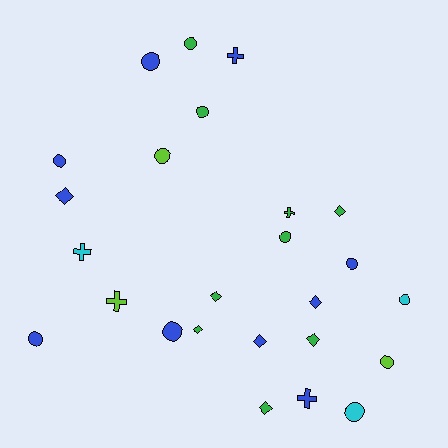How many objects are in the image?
There are 25 objects.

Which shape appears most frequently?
Circle, with 12 objects.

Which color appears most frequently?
Blue, with 10 objects.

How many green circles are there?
There are 3 green circles.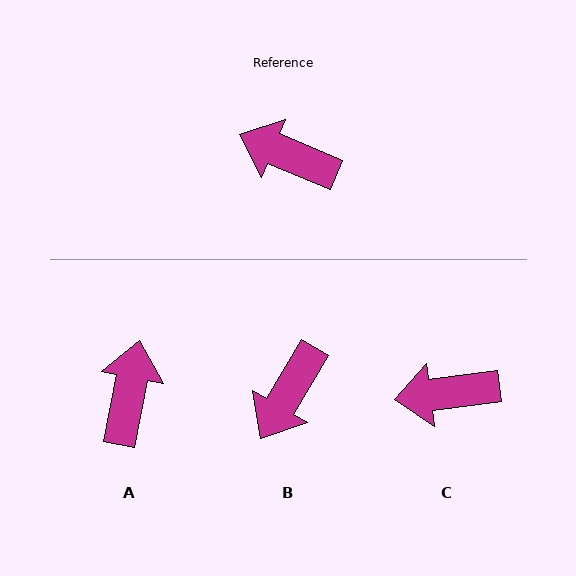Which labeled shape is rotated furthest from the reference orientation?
B, about 82 degrees away.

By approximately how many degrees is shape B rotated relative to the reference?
Approximately 82 degrees counter-clockwise.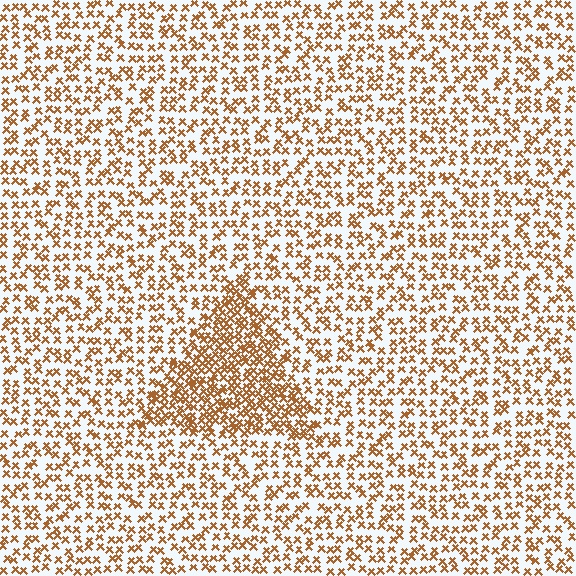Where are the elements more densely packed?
The elements are more densely packed inside the triangle boundary.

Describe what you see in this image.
The image contains small brown elements arranged at two different densities. A triangle-shaped region is visible where the elements are more densely packed than the surrounding area.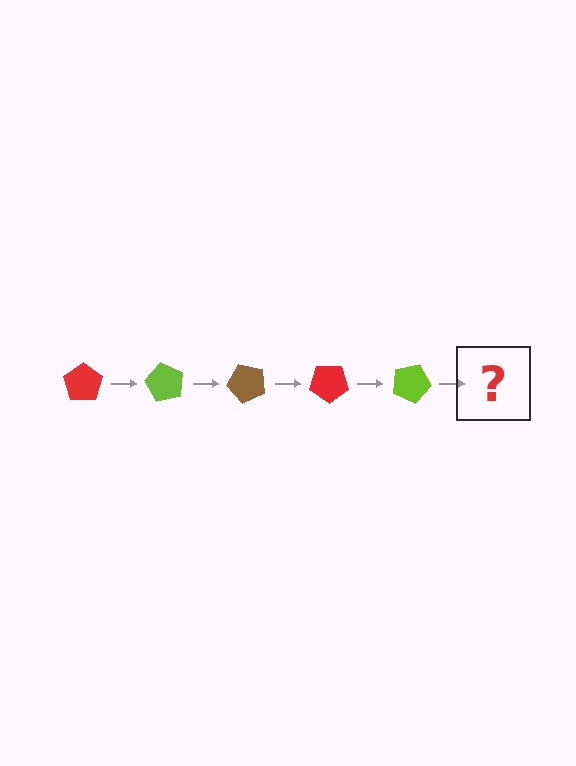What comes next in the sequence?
The next element should be a brown pentagon, rotated 300 degrees from the start.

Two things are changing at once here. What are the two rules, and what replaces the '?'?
The two rules are that it rotates 60 degrees each step and the color cycles through red, lime, and brown. The '?' should be a brown pentagon, rotated 300 degrees from the start.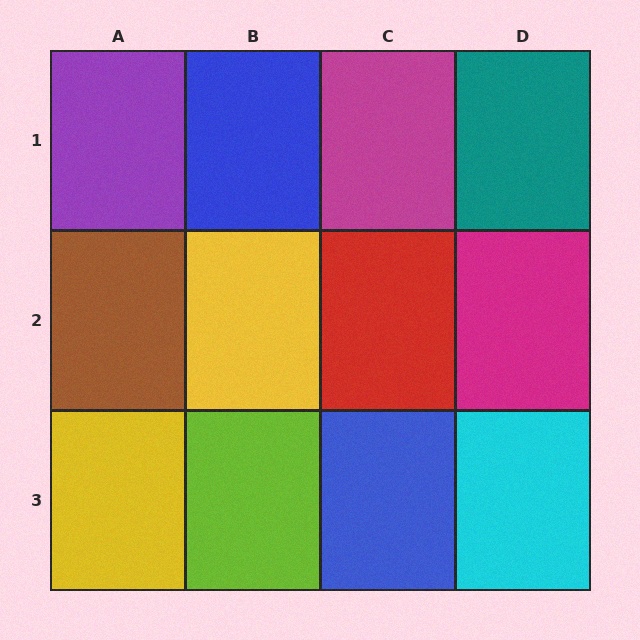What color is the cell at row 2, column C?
Red.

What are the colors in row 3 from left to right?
Yellow, lime, blue, cyan.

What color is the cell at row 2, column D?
Magenta.